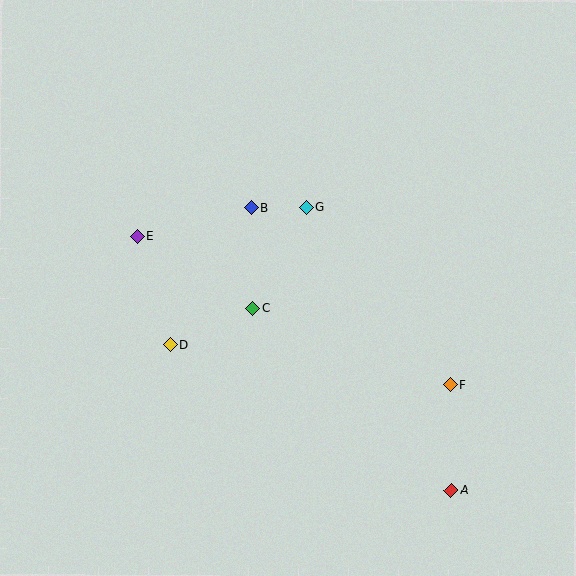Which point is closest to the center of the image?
Point C at (253, 308) is closest to the center.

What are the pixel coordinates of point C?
Point C is at (253, 308).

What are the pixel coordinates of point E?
Point E is at (138, 236).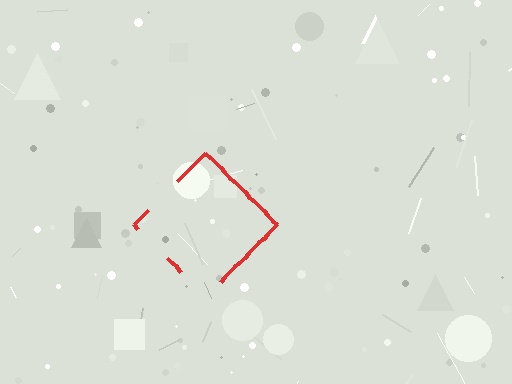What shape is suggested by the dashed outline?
The dashed outline suggests a diamond.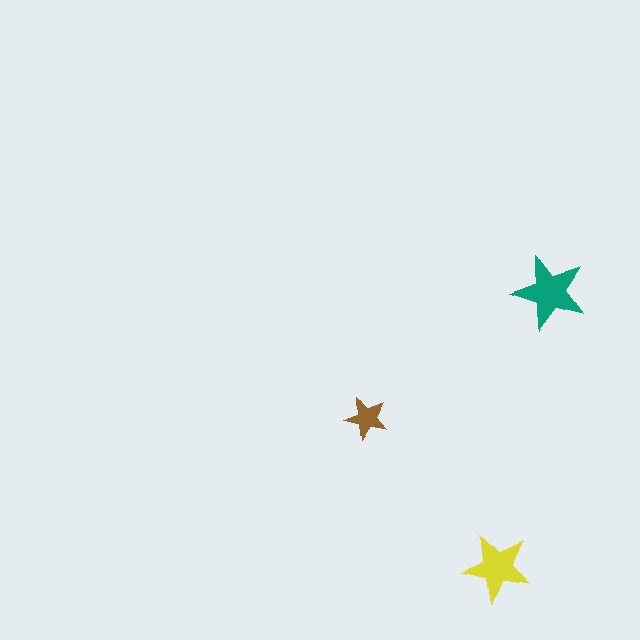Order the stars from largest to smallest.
the teal one, the yellow one, the brown one.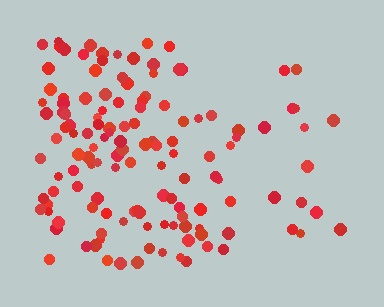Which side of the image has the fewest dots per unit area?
The right.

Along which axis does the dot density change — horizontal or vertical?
Horizontal.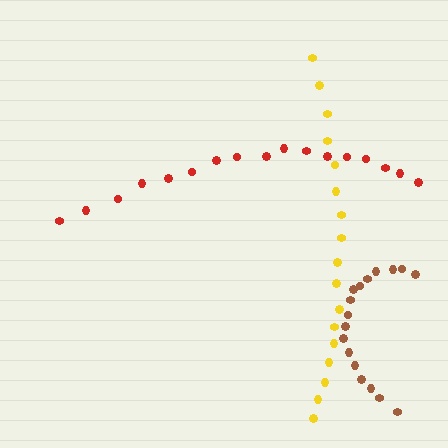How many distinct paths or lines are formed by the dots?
There are 3 distinct paths.